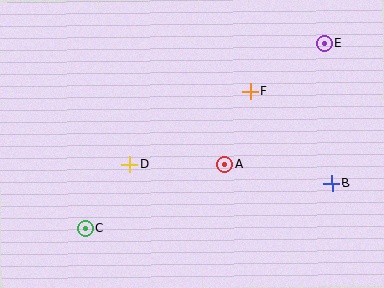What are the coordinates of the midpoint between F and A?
The midpoint between F and A is at (238, 128).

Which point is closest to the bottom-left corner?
Point C is closest to the bottom-left corner.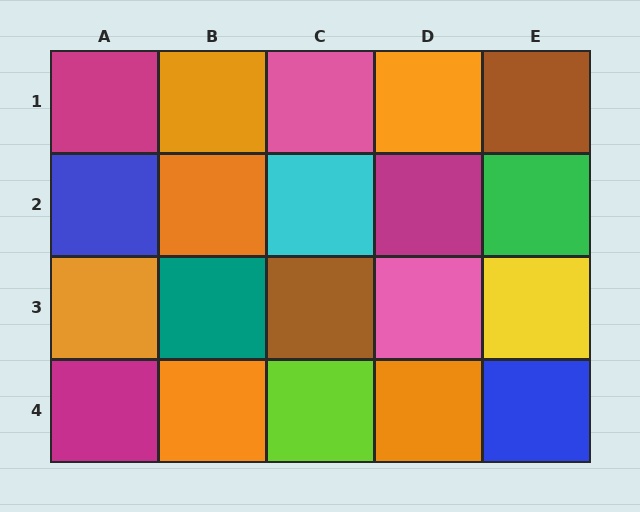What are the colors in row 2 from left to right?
Blue, orange, cyan, magenta, green.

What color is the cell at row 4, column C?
Lime.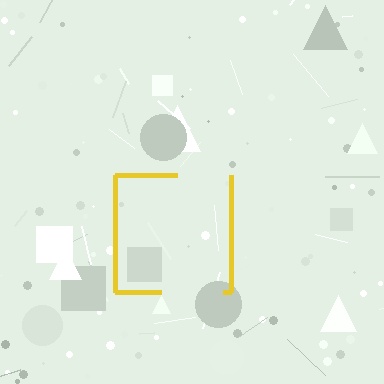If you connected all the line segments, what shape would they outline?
They would outline a square.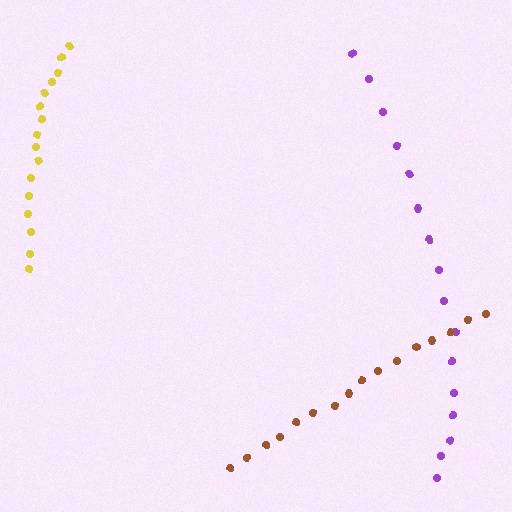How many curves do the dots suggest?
There are 3 distinct paths.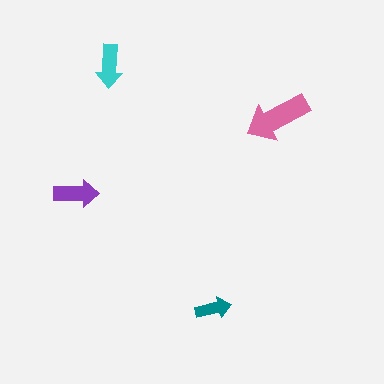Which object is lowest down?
The teal arrow is bottommost.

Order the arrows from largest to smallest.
the pink one, the purple one, the cyan one, the teal one.